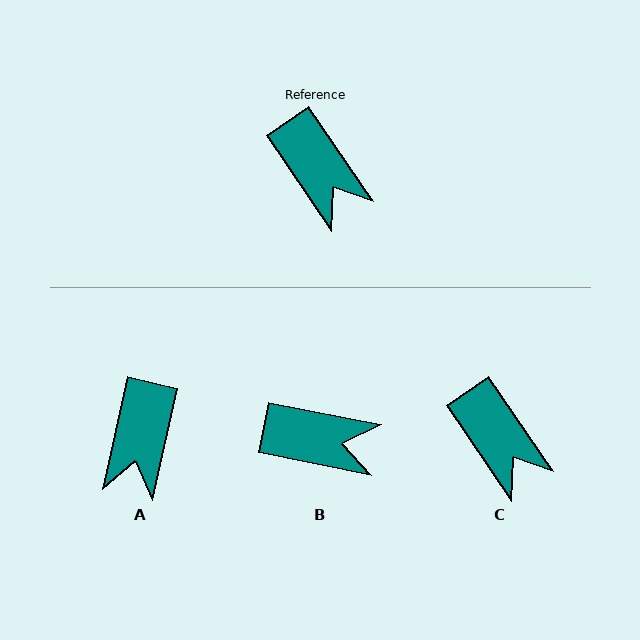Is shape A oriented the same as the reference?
No, it is off by about 47 degrees.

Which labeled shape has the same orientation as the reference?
C.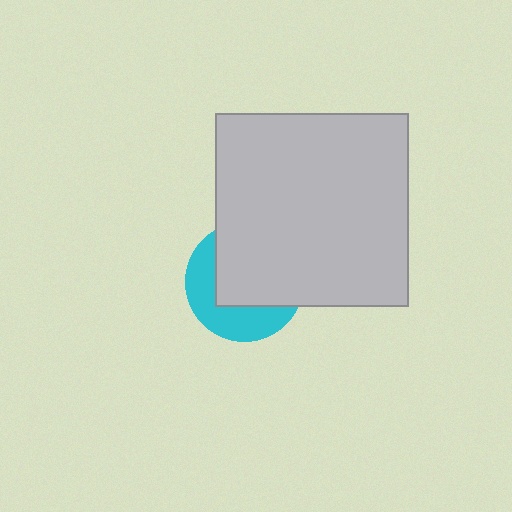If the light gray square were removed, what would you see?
You would see the complete cyan circle.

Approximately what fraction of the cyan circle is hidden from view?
Roughly 60% of the cyan circle is hidden behind the light gray square.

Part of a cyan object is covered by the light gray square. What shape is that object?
It is a circle.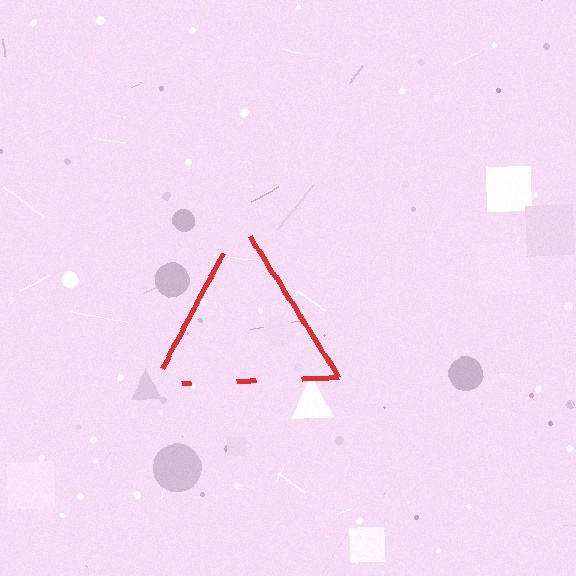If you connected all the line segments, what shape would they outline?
They would outline a triangle.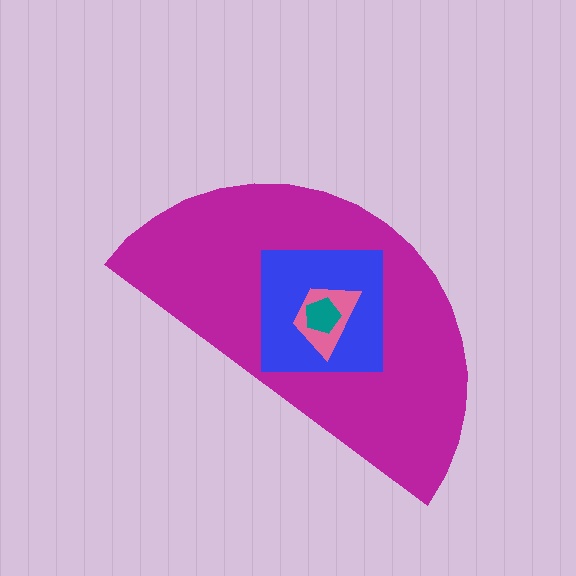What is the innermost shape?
The teal pentagon.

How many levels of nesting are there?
4.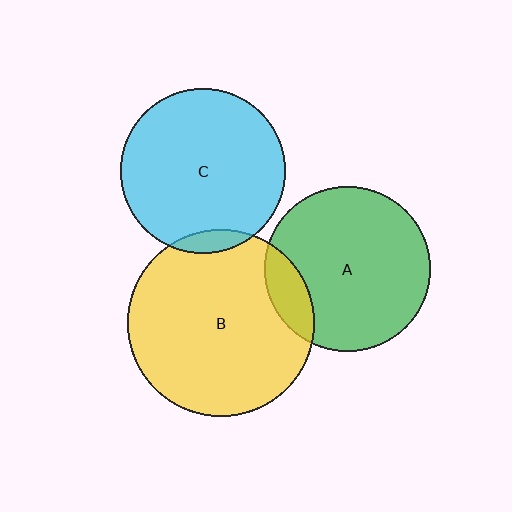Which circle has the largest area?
Circle B (yellow).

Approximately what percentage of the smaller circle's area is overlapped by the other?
Approximately 5%.